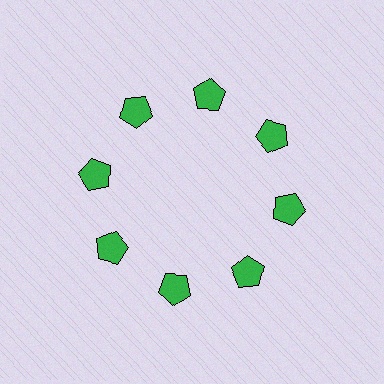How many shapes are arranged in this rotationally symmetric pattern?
There are 8 shapes, arranged in 8 groups of 1.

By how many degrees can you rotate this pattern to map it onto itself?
The pattern maps onto itself every 45 degrees of rotation.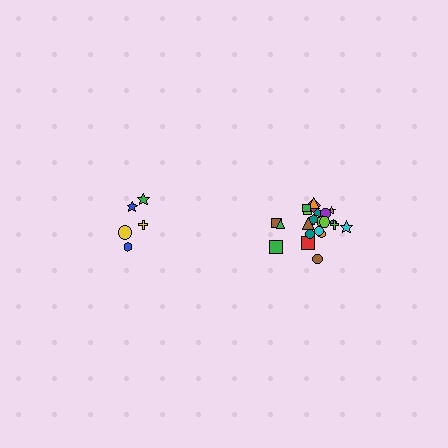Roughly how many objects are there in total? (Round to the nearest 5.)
Roughly 30 objects in total.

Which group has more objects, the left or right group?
The right group.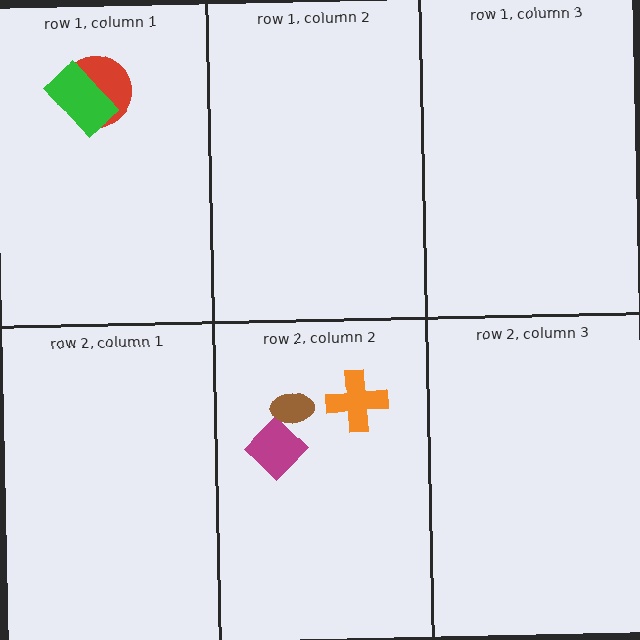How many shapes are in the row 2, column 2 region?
3.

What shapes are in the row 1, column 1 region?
The red circle, the green rectangle.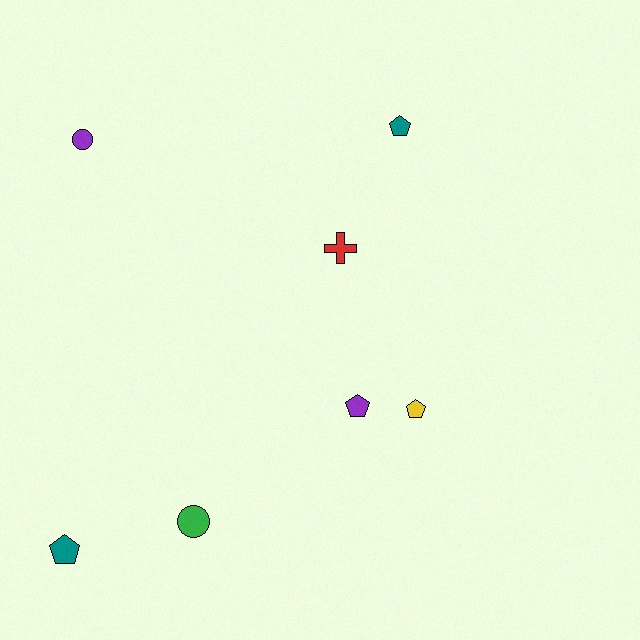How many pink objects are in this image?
There are no pink objects.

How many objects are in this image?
There are 7 objects.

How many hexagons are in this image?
There are no hexagons.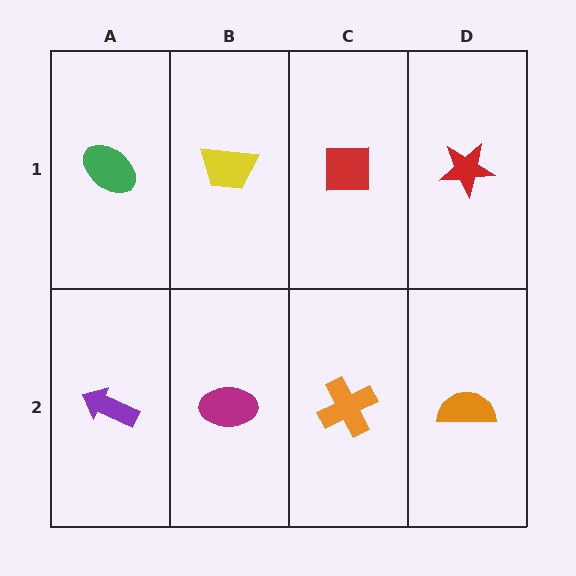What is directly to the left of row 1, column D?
A red square.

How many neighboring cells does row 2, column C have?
3.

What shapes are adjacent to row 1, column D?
An orange semicircle (row 2, column D), a red square (row 1, column C).